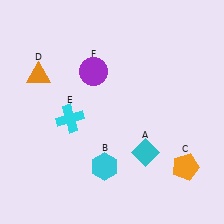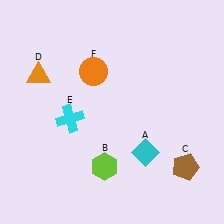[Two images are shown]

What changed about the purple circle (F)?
In Image 1, F is purple. In Image 2, it changed to orange.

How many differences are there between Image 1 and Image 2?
There are 3 differences between the two images.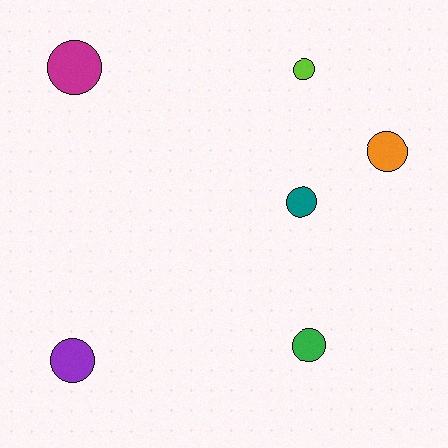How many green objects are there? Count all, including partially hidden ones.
There is 1 green object.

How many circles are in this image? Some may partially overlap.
There are 6 circles.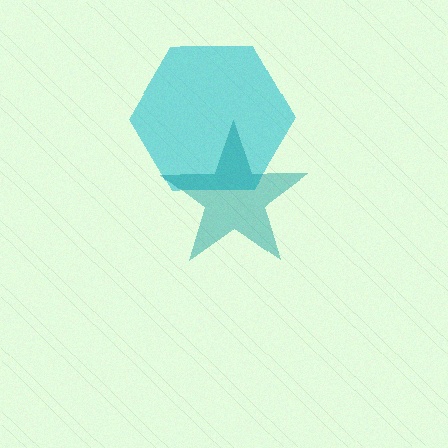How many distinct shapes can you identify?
There are 2 distinct shapes: a cyan hexagon, a teal star.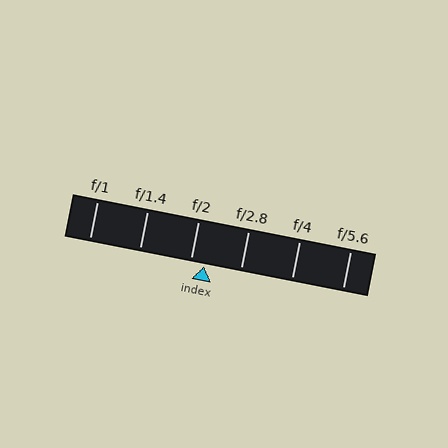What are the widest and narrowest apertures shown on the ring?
The widest aperture shown is f/1 and the narrowest is f/5.6.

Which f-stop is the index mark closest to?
The index mark is closest to f/2.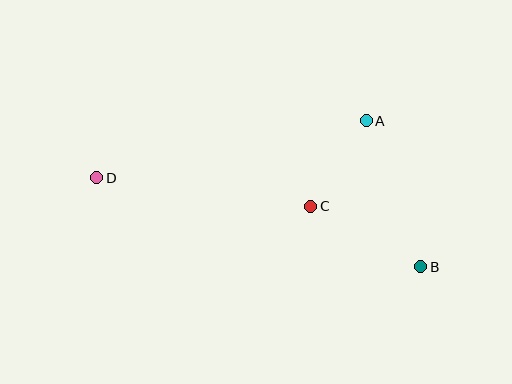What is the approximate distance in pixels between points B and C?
The distance between B and C is approximately 126 pixels.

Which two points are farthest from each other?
Points B and D are farthest from each other.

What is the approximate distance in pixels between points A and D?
The distance between A and D is approximately 275 pixels.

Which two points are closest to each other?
Points A and C are closest to each other.